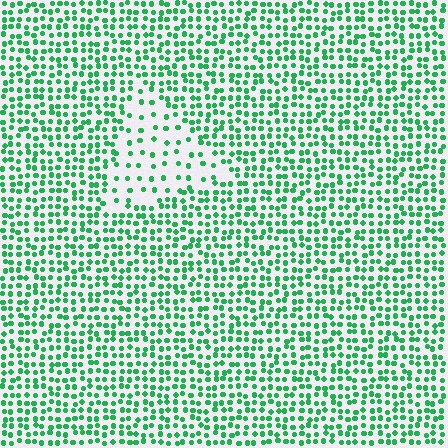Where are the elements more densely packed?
The elements are more densely packed outside the triangle boundary.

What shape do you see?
I see a triangle.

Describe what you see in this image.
The image contains small green elements arranged at two different densities. A triangle-shaped region is visible where the elements are less densely packed than the surrounding area.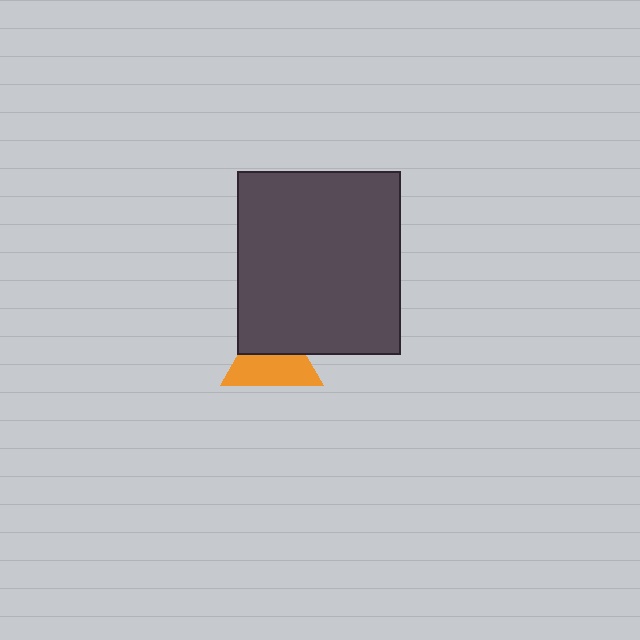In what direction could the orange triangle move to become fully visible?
The orange triangle could move down. That would shift it out from behind the dark gray rectangle entirely.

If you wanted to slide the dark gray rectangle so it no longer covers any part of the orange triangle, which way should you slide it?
Slide it up — that is the most direct way to separate the two shapes.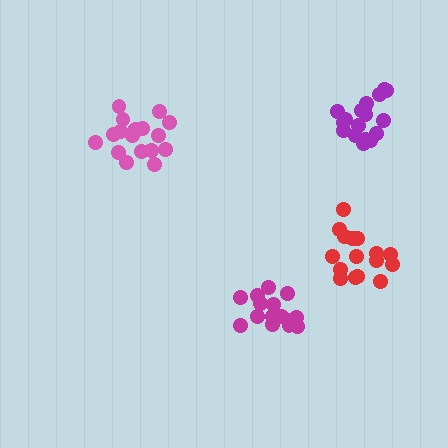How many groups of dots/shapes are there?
There are 4 groups.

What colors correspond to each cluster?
The clusters are colored: pink, red, magenta, purple.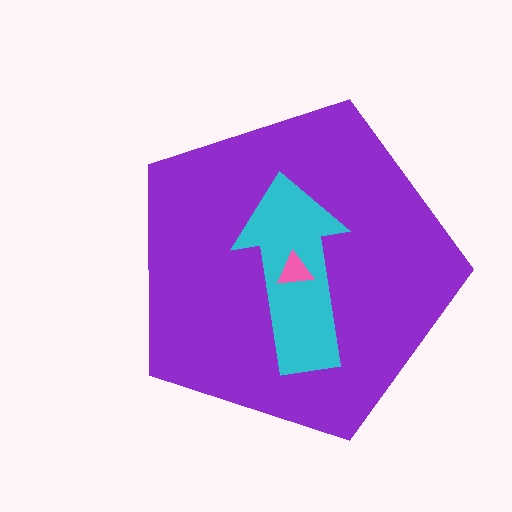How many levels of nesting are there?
3.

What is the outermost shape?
The purple pentagon.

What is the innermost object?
The pink triangle.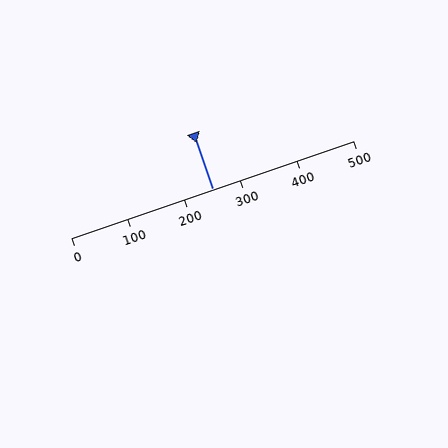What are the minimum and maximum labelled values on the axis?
The axis runs from 0 to 500.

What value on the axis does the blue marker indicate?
The marker indicates approximately 250.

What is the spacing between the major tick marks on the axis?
The major ticks are spaced 100 apart.